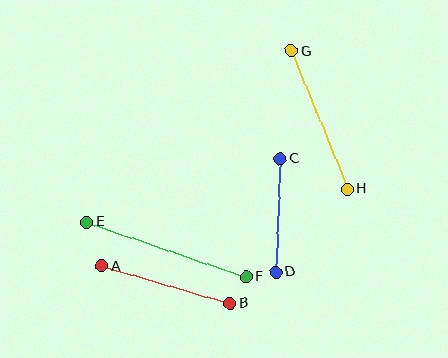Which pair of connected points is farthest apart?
Points E and F are farthest apart.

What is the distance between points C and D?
The distance is approximately 113 pixels.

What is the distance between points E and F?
The distance is approximately 168 pixels.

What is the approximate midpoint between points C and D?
The midpoint is at approximately (278, 215) pixels.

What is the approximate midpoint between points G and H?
The midpoint is at approximately (319, 120) pixels.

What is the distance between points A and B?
The distance is approximately 133 pixels.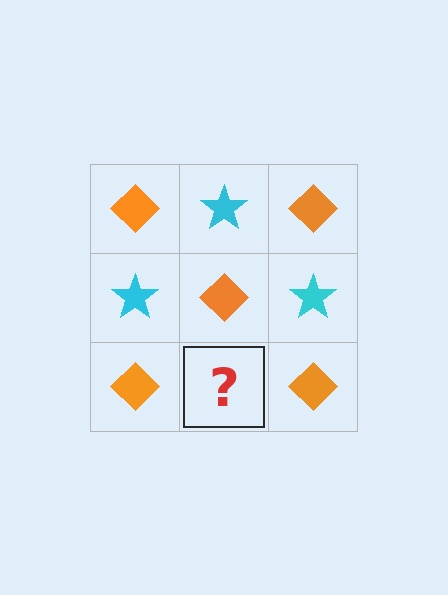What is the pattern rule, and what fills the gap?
The rule is that it alternates orange diamond and cyan star in a checkerboard pattern. The gap should be filled with a cyan star.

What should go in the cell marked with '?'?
The missing cell should contain a cyan star.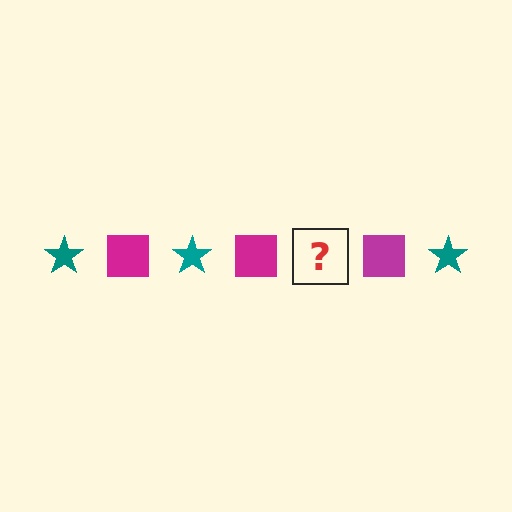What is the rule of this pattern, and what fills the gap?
The rule is that the pattern alternates between teal star and magenta square. The gap should be filled with a teal star.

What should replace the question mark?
The question mark should be replaced with a teal star.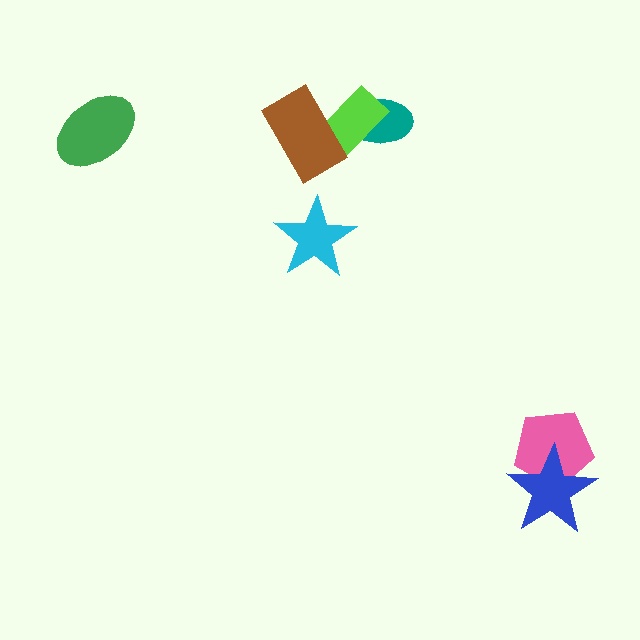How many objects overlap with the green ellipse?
0 objects overlap with the green ellipse.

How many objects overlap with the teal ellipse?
1 object overlaps with the teal ellipse.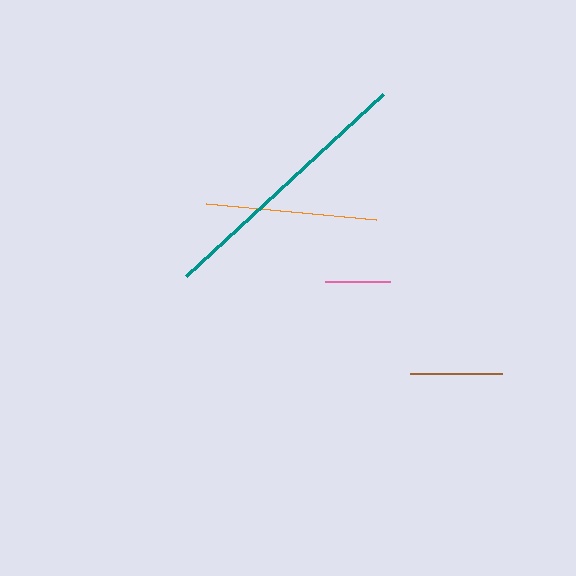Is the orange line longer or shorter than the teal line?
The teal line is longer than the orange line.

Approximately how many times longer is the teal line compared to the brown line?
The teal line is approximately 2.9 times the length of the brown line.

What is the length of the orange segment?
The orange segment is approximately 171 pixels long.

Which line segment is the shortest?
The pink line is the shortest at approximately 65 pixels.